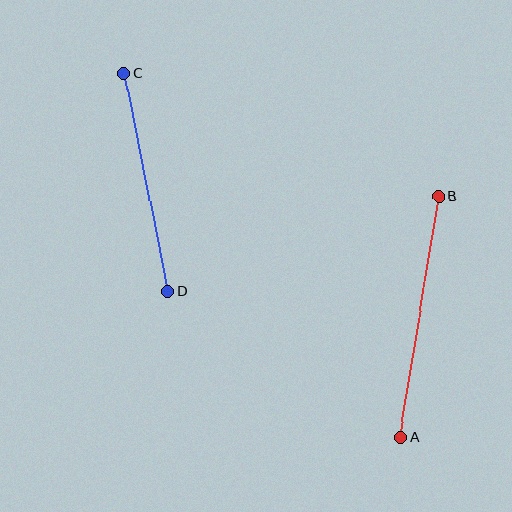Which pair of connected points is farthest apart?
Points A and B are farthest apart.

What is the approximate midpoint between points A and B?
The midpoint is at approximately (419, 317) pixels.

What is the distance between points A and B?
The distance is approximately 243 pixels.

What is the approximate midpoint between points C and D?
The midpoint is at approximately (146, 182) pixels.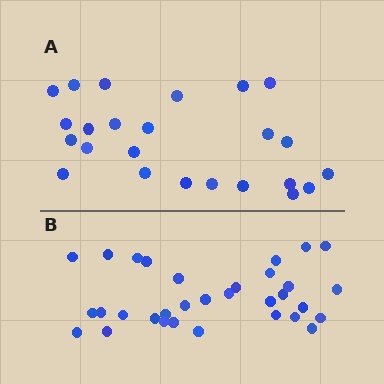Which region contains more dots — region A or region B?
Region B (the bottom region) has more dots.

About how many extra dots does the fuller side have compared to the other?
Region B has roughly 8 or so more dots than region A.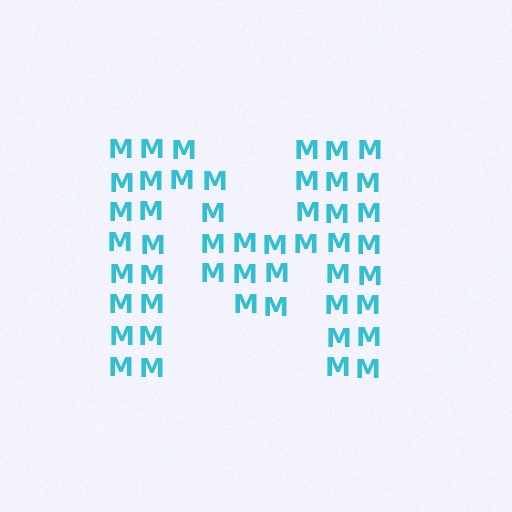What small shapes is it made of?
It is made of small letter M's.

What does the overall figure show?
The overall figure shows the letter M.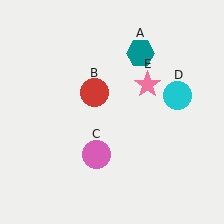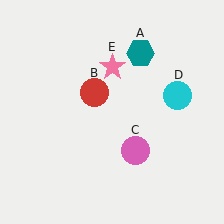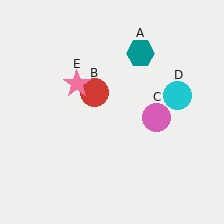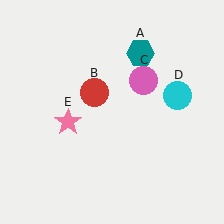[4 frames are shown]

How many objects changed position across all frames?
2 objects changed position: pink circle (object C), pink star (object E).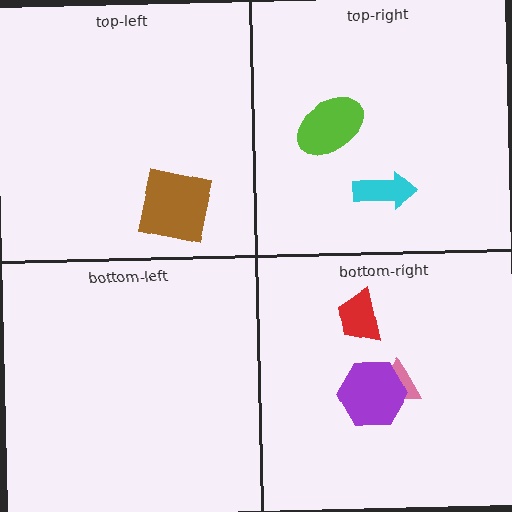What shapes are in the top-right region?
The cyan arrow, the lime ellipse.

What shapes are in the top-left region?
The brown square.